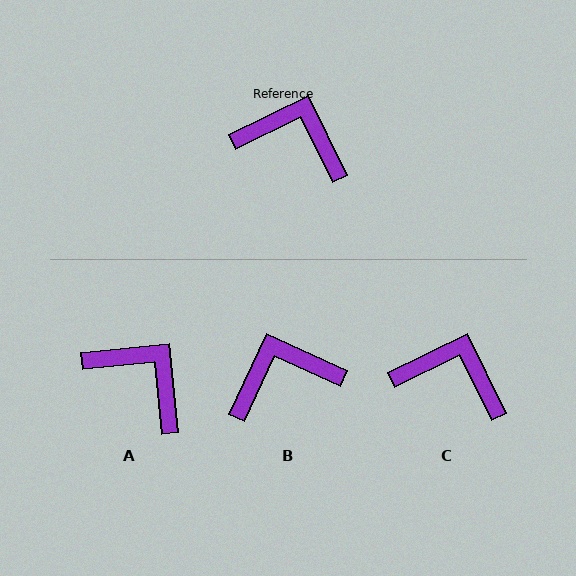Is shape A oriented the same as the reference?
No, it is off by about 20 degrees.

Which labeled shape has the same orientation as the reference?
C.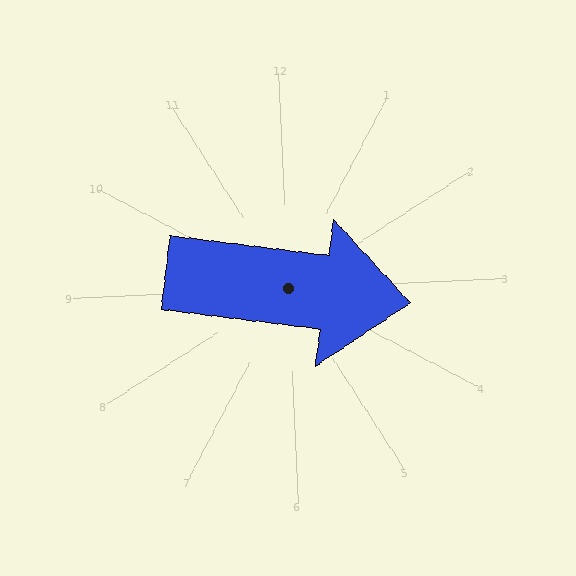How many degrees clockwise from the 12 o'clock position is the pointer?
Approximately 100 degrees.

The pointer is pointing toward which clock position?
Roughly 3 o'clock.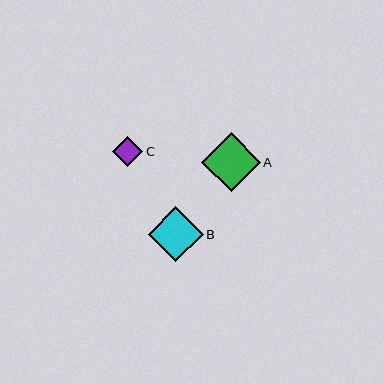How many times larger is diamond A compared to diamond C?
Diamond A is approximately 1.9 times the size of diamond C.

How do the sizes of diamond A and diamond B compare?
Diamond A and diamond B are approximately the same size.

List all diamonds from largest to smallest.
From largest to smallest: A, B, C.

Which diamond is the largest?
Diamond A is the largest with a size of approximately 59 pixels.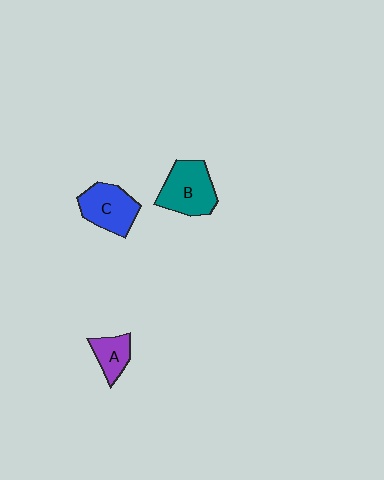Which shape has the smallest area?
Shape A (purple).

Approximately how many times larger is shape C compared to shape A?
Approximately 1.6 times.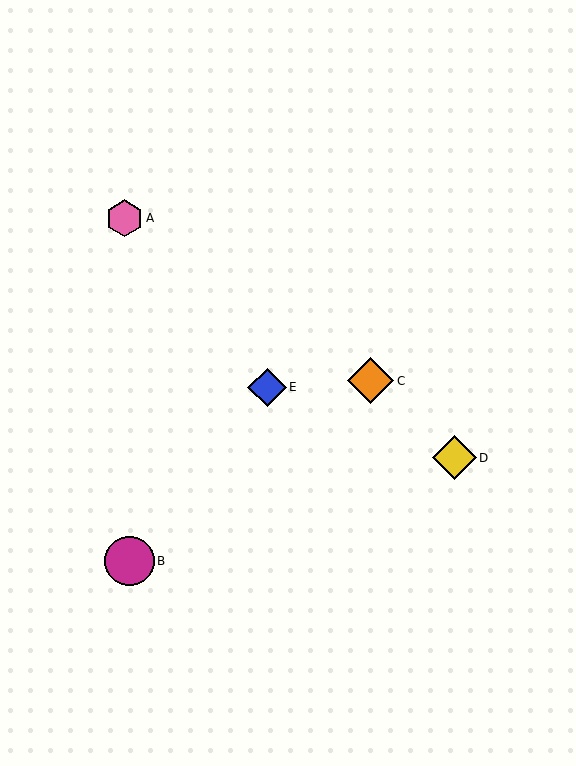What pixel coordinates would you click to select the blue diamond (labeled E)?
Click at (267, 387) to select the blue diamond E.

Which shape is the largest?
The magenta circle (labeled B) is the largest.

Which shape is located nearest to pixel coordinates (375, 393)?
The orange diamond (labeled C) at (371, 381) is nearest to that location.